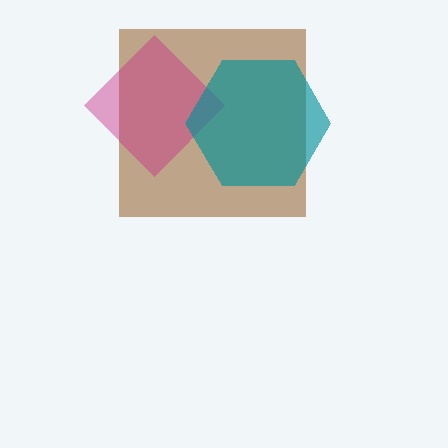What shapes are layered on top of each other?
The layered shapes are: a brown square, a magenta diamond, a teal hexagon.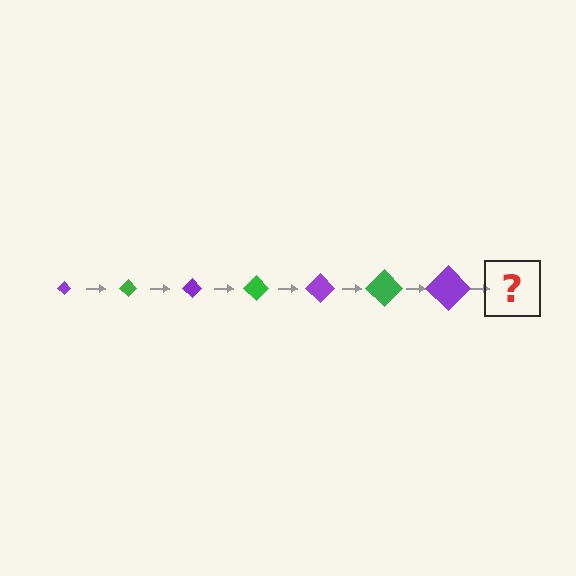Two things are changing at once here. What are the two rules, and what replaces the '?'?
The two rules are that the diamond grows larger each step and the color cycles through purple and green. The '?' should be a green diamond, larger than the previous one.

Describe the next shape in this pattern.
It should be a green diamond, larger than the previous one.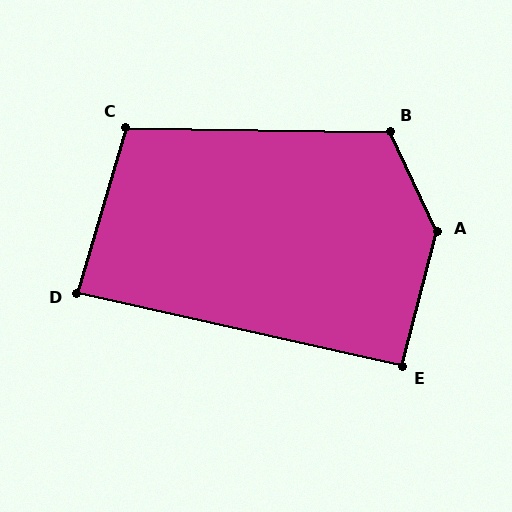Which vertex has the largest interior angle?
A, at approximately 140 degrees.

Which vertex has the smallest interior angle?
D, at approximately 86 degrees.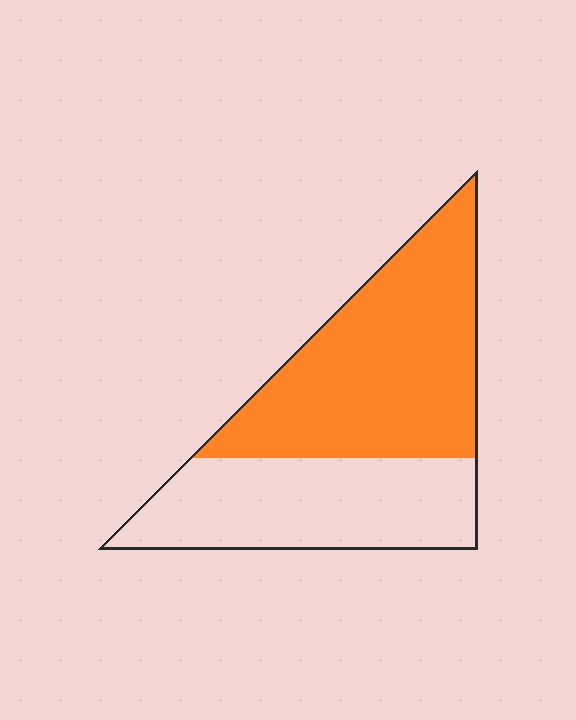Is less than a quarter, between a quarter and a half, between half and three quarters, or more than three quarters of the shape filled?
Between half and three quarters.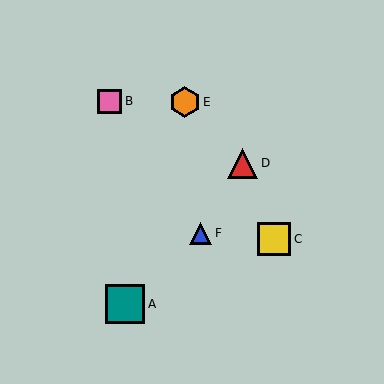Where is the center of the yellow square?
The center of the yellow square is at (274, 239).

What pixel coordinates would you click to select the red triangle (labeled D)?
Click at (242, 163) to select the red triangle D.